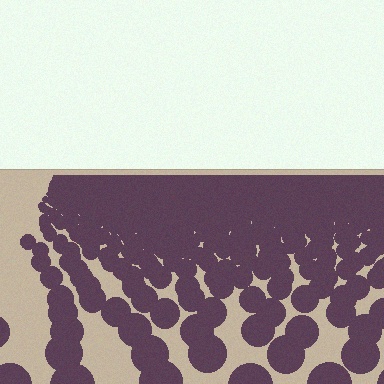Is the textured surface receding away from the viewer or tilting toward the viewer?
The surface is receding away from the viewer. Texture elements get smaller and denser toward the top.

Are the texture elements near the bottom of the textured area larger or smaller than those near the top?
Larger. Near the bottom, elements are closer to the viewer and appear at a bigger on-screen size.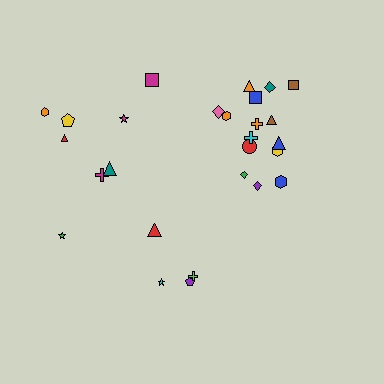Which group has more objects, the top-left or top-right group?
The top-right group.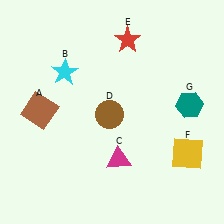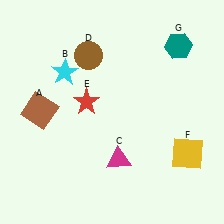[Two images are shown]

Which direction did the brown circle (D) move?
The brown circle (D) moved up.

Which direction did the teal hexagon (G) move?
The teal hexagon (G) moved up.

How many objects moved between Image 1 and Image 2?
3 objects moved between the two images.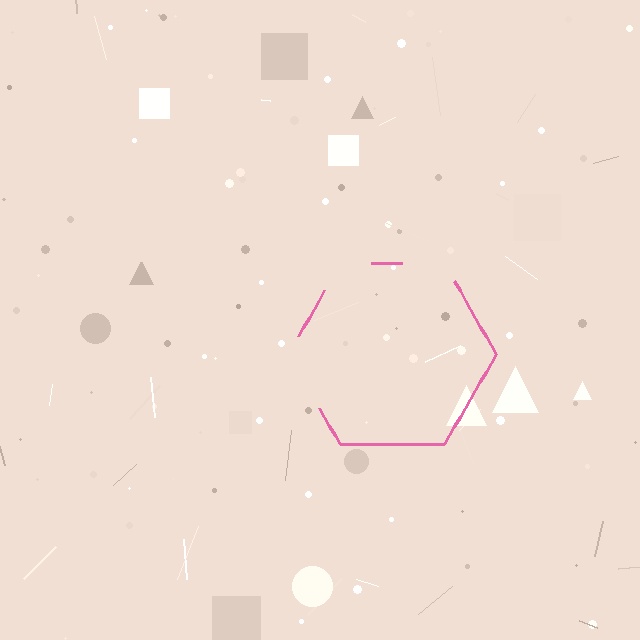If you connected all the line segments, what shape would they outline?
They would outline a hexagon.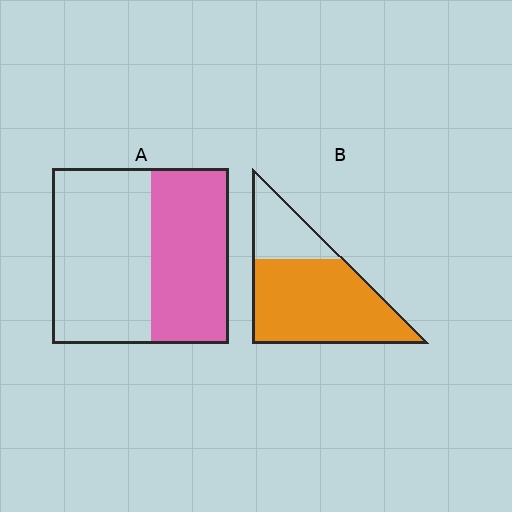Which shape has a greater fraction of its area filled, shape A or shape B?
Shape B.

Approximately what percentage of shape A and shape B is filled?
A is approximately 45% and B is approximately 75%.